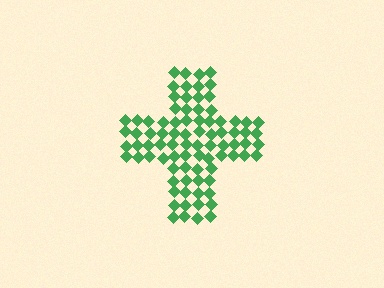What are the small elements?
The small elements are diamonds.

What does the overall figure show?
The overall figure shows a cross.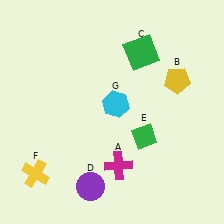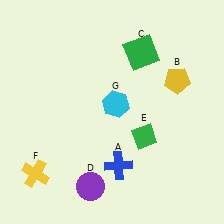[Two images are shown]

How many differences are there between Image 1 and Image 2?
There is 1 difference between the two images.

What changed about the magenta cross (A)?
In Image 1, A is magenta. In Image 2, it changed to blue.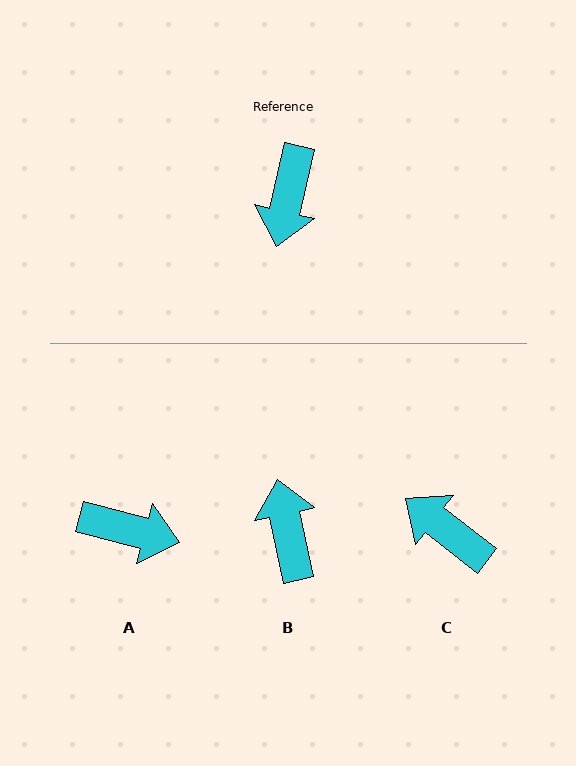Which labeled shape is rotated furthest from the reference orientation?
B, about 155 degrees away.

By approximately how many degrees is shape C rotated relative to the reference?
Approximately 115 degrees clockwise.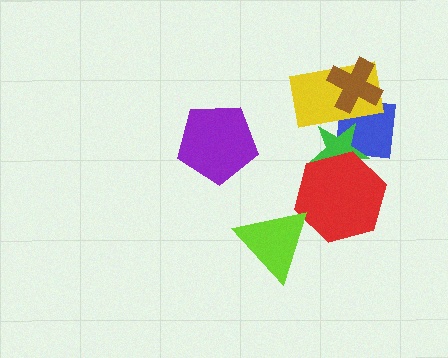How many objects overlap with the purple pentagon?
0 objects overlap with the purple pentagon.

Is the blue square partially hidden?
Yes, it is partially covered by another shape.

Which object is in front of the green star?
The red hexagon is in front of the green star.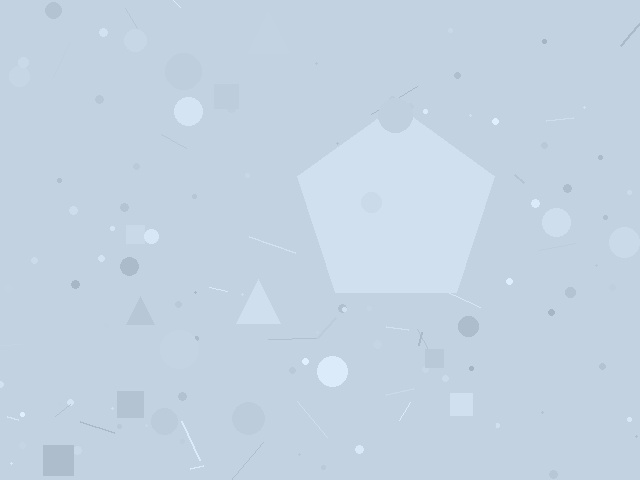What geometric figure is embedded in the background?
A pentagon is embedded in the background.